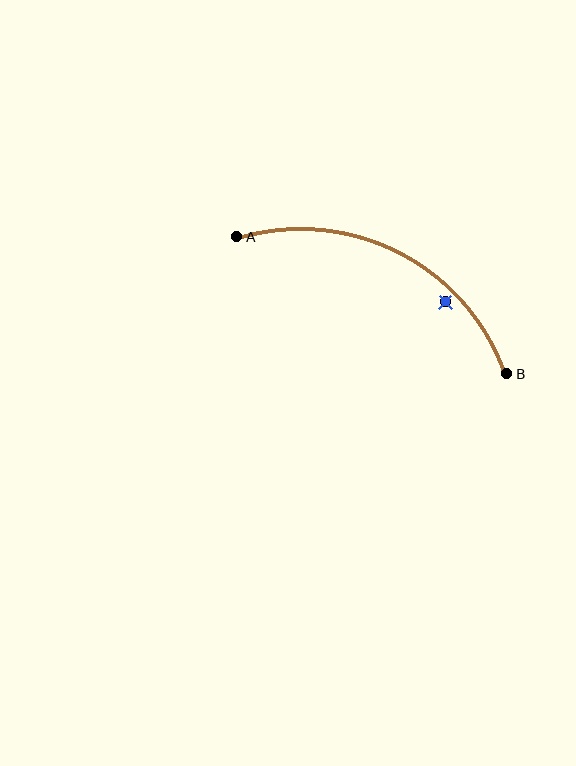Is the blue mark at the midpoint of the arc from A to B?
No — the blue mark does not lie on the arc at all. It sits slightly inside the curve.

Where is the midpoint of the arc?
The arc midpoint is the point on the curve farthest from the straight line joining A and B. It sits above that line.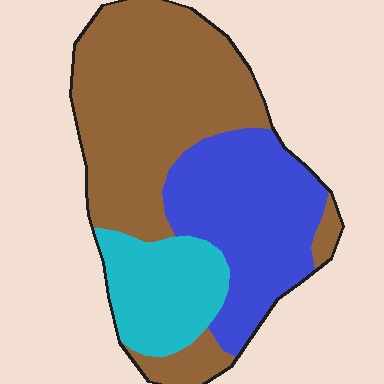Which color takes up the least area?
Cyan, at roughly 20%.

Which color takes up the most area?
Brown, at roughly 50%.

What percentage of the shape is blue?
Blue covers around 30% of the shape.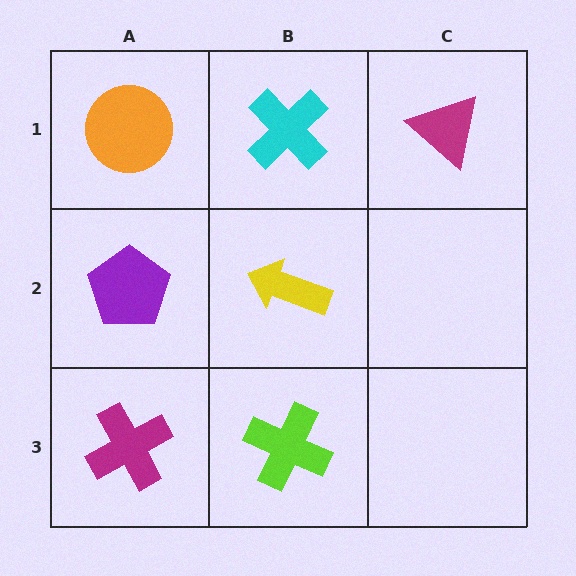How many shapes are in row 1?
3 shapes.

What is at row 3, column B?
A lime cross.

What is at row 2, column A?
A purple pentagon.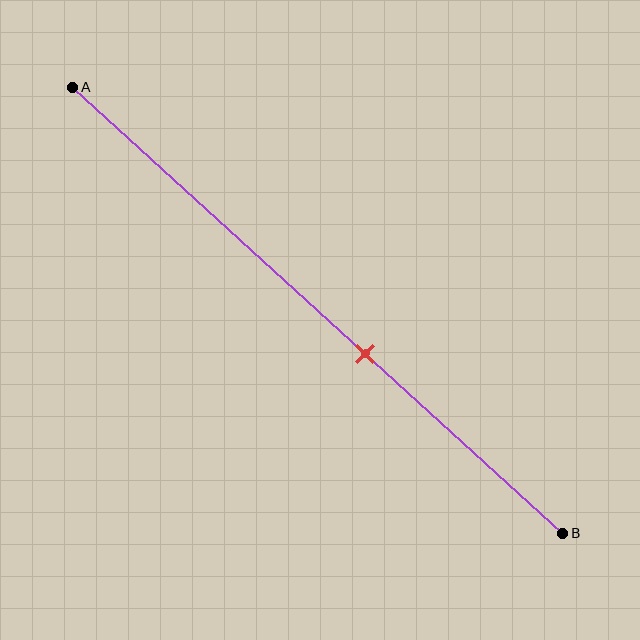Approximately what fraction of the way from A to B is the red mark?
The red mark is approximately 60% of the way from A to B.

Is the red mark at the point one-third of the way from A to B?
No, the mark is at about 60% from A, not at the 33% one-third point.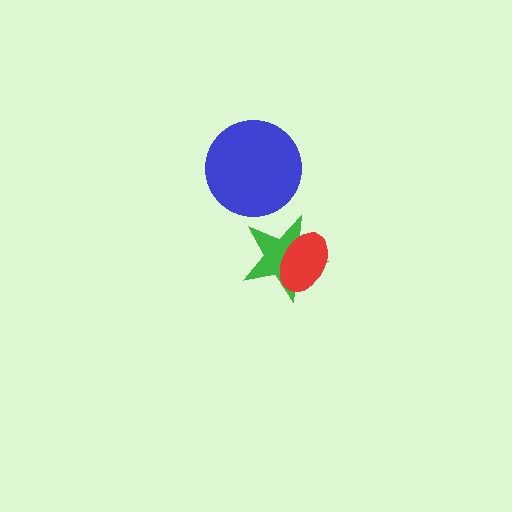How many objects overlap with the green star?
1 object overlaps with the green star.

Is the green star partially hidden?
Yes, it is partially covered by another shape.